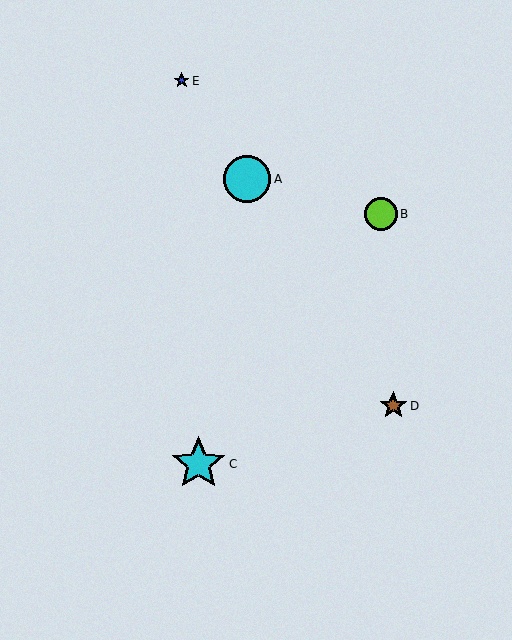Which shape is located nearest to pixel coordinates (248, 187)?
The cyan circle (labeled A) at (247, 179) is nearest to that location.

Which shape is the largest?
The cyan star (labeled C) is the largest.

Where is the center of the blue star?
The center of the blue star is at (182, 81).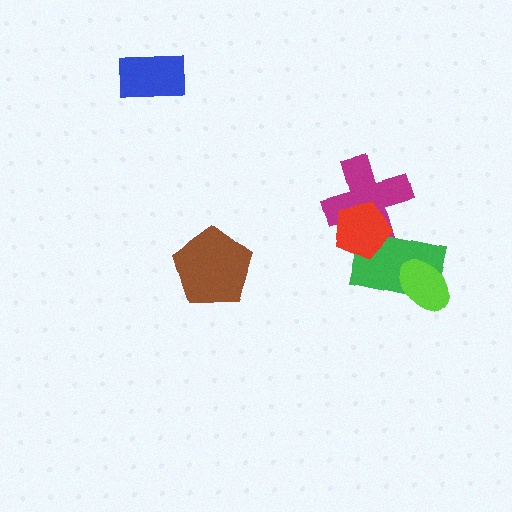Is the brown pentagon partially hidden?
No, no other shape covers it.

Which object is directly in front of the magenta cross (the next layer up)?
The green rectangle is directly in front of the magenta cross.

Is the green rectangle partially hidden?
Yes, it is partially covered by another shape.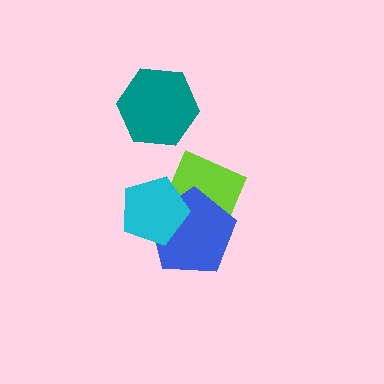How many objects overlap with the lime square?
2 objects overlap with the lime square.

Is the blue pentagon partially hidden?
Yes, it is partially covered by another shape.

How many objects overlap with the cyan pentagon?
2 objects overlap with the cyan pentagon.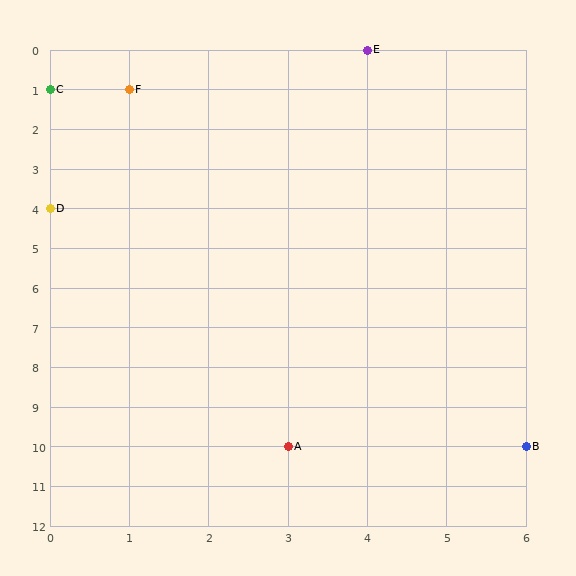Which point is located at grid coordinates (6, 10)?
Point B is at (6, 10).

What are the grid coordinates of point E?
Point E is at grid coordinates (4, 0).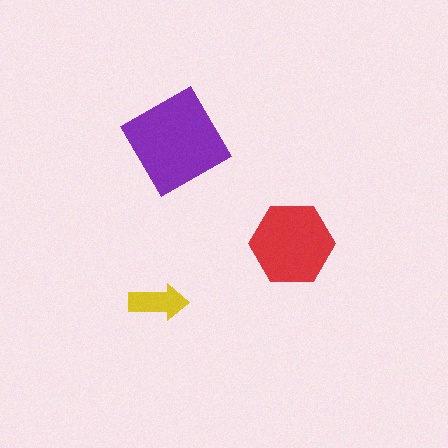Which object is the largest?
The purple diamond.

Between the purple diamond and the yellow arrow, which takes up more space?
The purple diamond.